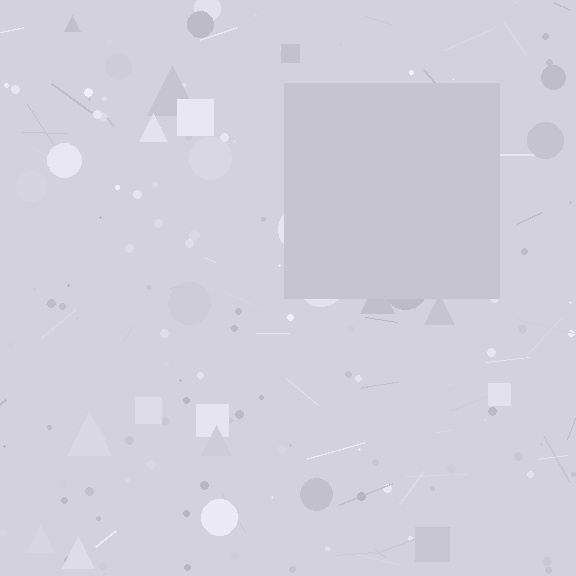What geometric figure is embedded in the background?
A square is embedded in the background.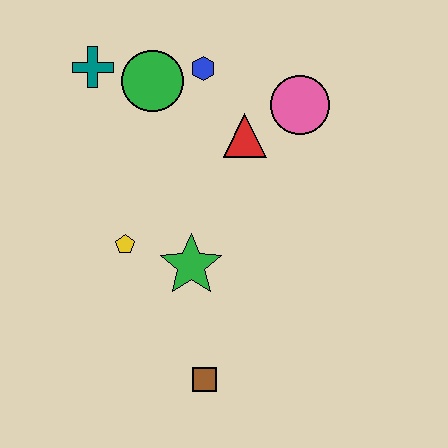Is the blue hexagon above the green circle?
Yes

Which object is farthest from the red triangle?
The brown square is farthest from the red triangle.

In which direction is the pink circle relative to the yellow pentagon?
The pink circle is to the right of the yellow pentagon.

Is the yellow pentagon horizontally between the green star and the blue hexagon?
No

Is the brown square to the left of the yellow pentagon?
No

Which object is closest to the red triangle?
The pink circle is closest to the red triangle.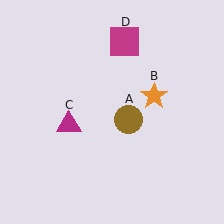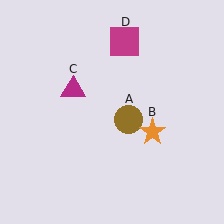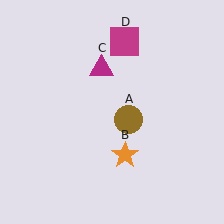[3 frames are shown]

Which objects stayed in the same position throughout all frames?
Brown circle (object A) and magenta square (object D) remained stationary.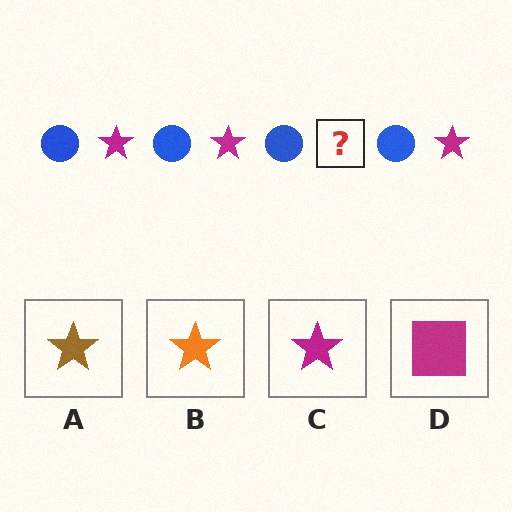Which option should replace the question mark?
Option C.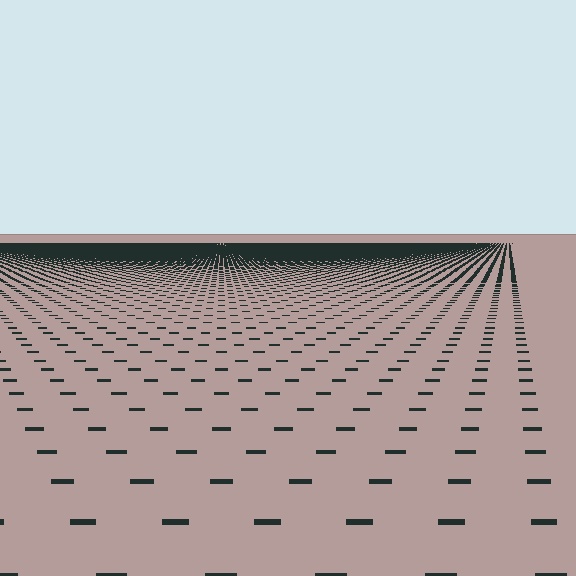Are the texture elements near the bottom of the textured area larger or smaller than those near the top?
Larger. Near the bottom, elements are closer to the viewer and appear at a bigger on-screen size.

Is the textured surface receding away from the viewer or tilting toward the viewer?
The surface is receding away from the viewer. Texture elements get smaller and denser toward the top.